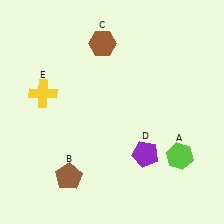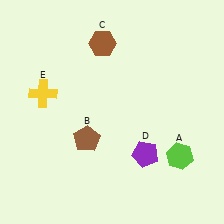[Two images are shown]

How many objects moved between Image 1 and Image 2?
1 object moved between the two images.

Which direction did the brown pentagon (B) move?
The brown pentagon (B) moved up.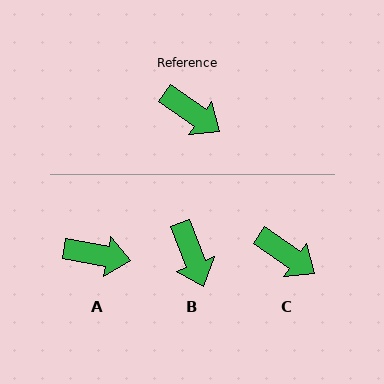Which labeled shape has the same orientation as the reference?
C.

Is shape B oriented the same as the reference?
No, it is off by about 35 degrees.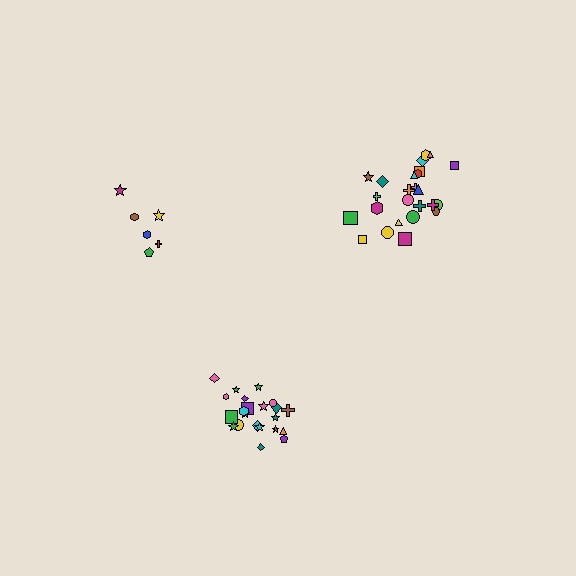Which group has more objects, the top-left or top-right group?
The top-right group.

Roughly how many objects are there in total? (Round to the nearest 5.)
Roughly 55 objects in total.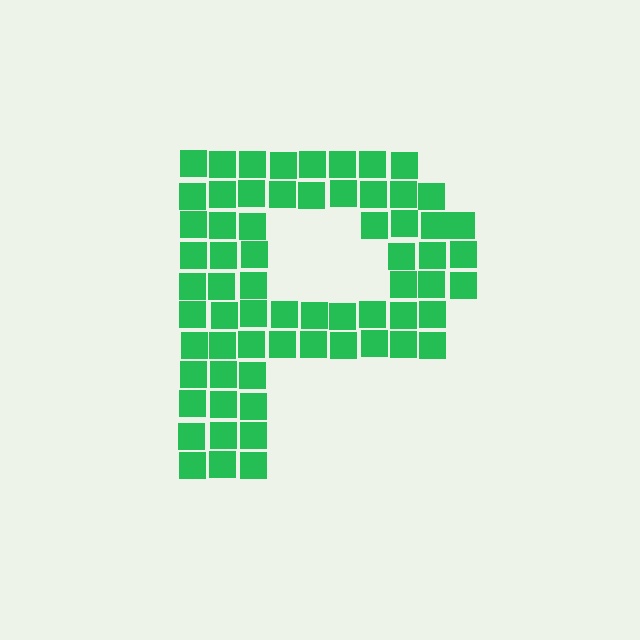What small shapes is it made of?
It is made of small squares.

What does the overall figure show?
The overall figure shows the letter P.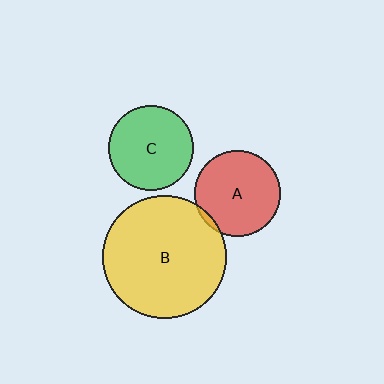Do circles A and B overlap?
Yes.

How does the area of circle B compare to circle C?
Approximately 2.1 times.